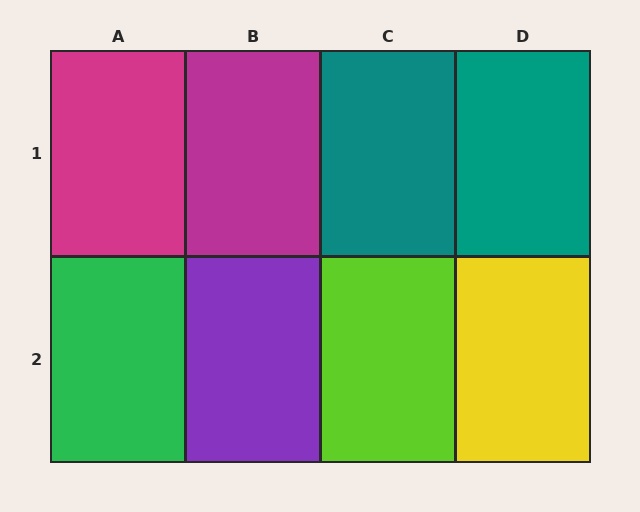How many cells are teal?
2 cells are teal.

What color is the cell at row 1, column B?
Magenta.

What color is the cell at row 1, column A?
Magenta.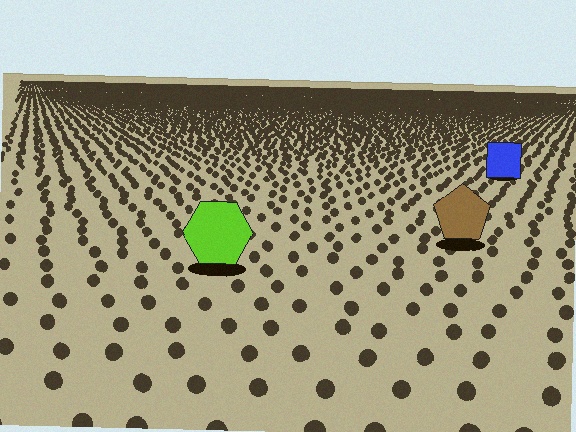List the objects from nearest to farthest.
From nearest to farthest: the lime hexagon, the brown pentagon, the blue square.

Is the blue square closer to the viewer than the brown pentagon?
No. The brown pentagon is closer — you can tell from the texture gradient: the ground texture is coarser near it.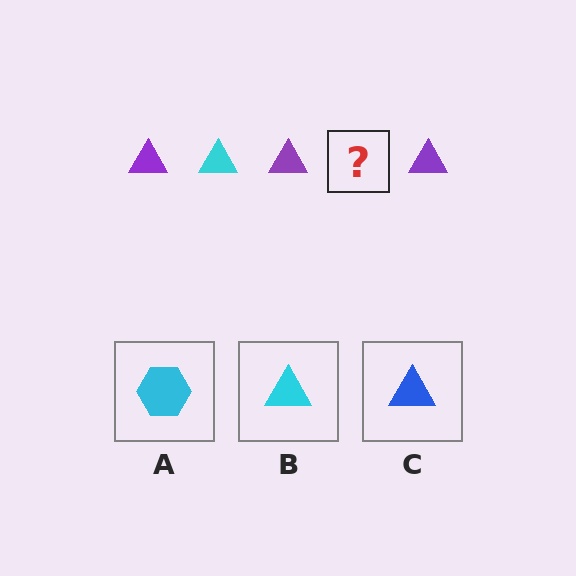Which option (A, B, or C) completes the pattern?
B.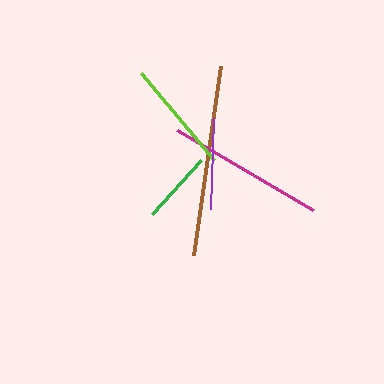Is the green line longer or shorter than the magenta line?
The magenta line is longer than the green line.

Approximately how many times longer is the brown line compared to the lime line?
The brown line is approximately 1.7 times the length of the lime line.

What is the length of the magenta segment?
The magenta segment is approximately 158 pixels long.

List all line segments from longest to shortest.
From longest to shortest: brown, magenta, lime, purple, green.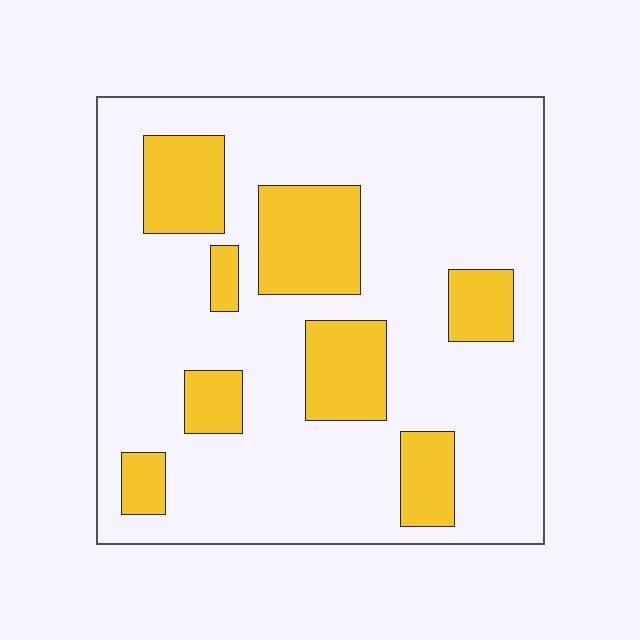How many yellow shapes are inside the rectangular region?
8.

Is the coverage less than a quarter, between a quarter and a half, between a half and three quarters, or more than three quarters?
Less than a quarter.